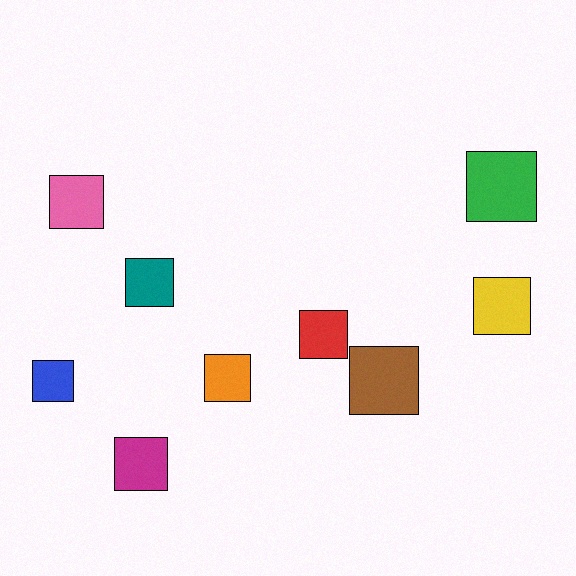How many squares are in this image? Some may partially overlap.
There are 9 squares.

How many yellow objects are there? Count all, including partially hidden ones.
There is 1 yellow object.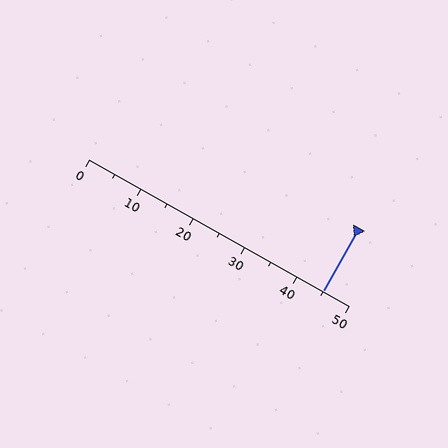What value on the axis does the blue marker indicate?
The marker indicates approximately 45.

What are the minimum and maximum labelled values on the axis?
The axis runs from 0 to 50.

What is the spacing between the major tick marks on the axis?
The major ticks are spaced 10 apart.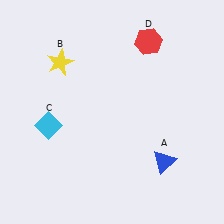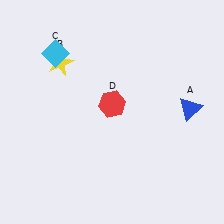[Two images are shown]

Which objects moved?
The objects that moved are: the blue triangle (A), the cyan diamond (C), the red hexagon (D).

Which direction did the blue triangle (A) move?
The blue triangle (A) moved up.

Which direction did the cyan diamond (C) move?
The cyan diamond (C) moved up.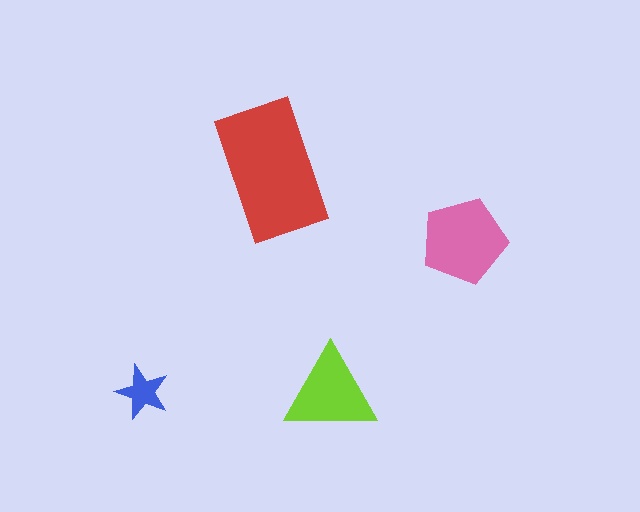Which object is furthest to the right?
The pink pentagon is rightmost.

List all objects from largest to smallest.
The red rectangle, the pink pentagon, the lime triangle, the blue star.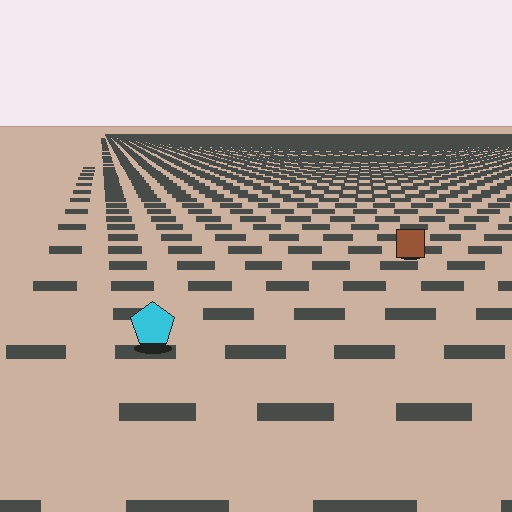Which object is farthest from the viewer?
The brown square is farthest from the viewer. It appears smaller and the ground texture around it is denser.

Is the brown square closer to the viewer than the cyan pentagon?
No. The cyan pentagon is closer — you can tell from the texture gradient: the ground texture is coarser near it.